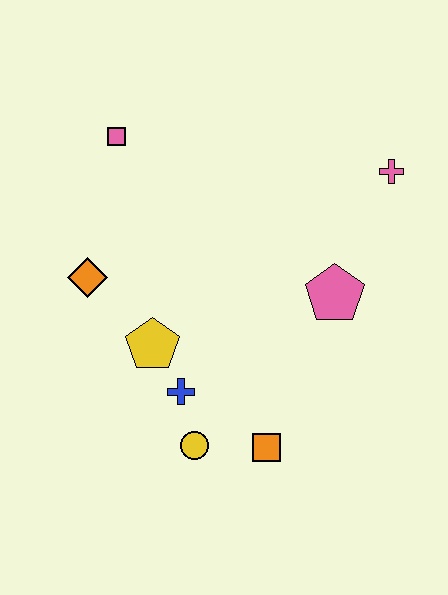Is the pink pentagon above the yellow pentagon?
Yes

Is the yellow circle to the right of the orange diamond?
Yes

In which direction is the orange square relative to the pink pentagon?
The orange square is below the pink pentagon.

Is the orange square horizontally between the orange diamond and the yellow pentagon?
No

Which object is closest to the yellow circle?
The blue cross is closest to the yellow circle.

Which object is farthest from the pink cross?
The yellow circle is farthest from the pink cross.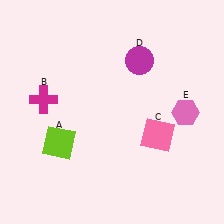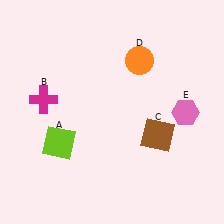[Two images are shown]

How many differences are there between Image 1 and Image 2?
There are 2 differences between the two images.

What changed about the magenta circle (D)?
In Image 1, D is magenta. In Image 2, it changed to orange.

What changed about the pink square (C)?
In Image 1, C is pink. In Image 2, it changed to brown.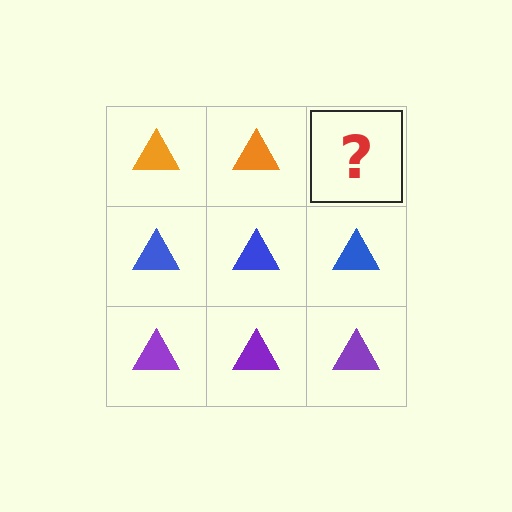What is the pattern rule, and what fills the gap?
The rule is that each row has a consistent color. The gap should be filled with an orange triangle.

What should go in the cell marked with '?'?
The missing cell should contain an orange triangle.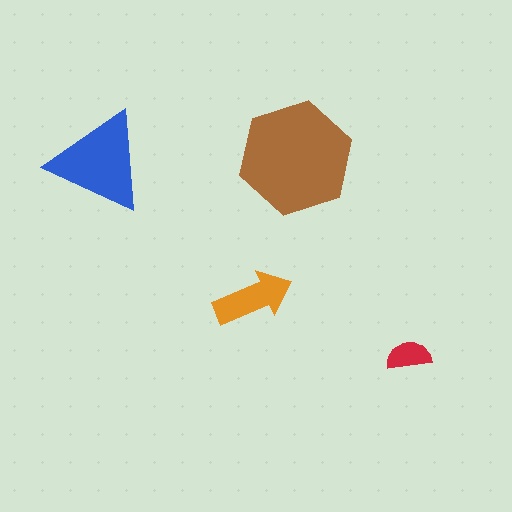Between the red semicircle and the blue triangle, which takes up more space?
The blue triangle.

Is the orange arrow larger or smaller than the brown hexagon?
Smaller.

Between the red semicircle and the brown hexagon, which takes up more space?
The brown hexagon.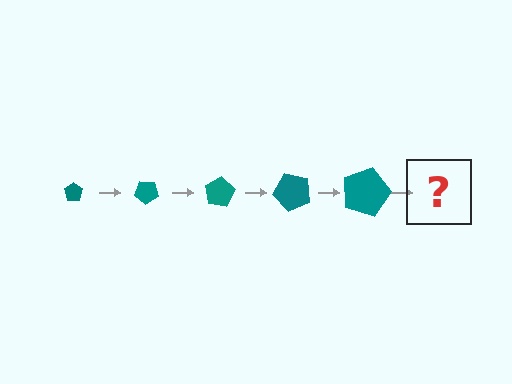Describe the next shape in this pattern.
It should be a pentagon, larger than the previous one and rotated 200 degrees from the start.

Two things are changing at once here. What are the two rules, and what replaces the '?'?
The two rules are that the pentagon grows larger each step and it rotates 40 degrees each step. The '?' should be a pentagon, larger than the previous one and rotated 200 degrees from the start.